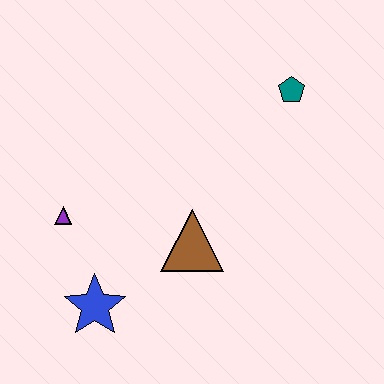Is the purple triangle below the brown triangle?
No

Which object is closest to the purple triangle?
The blue star is closest to the purple triangle.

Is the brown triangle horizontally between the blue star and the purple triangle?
No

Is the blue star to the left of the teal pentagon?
Yes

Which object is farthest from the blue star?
The teal pentagon is farthest from the blue star.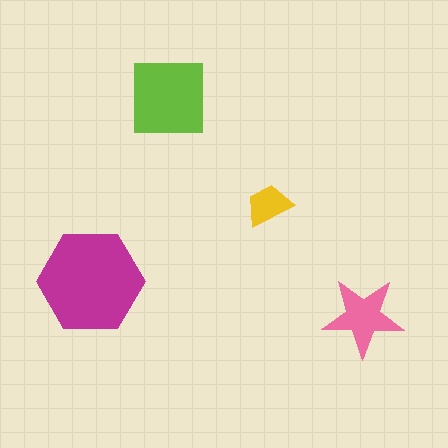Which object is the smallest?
The yellow trapezoid.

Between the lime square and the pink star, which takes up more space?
The lime square.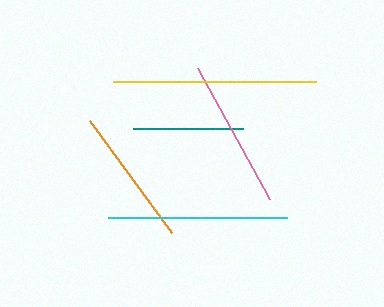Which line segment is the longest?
The yellow line is the longest at approximately 202 pixels.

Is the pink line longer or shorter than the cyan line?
The cyan line is longer than the pink line.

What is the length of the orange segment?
The orange segment is approximately 139 pixels long.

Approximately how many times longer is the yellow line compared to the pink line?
The yellow line is approximately 1.4 times the length of the pink line.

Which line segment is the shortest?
The teal line is the shortest at approximately 111 pixels.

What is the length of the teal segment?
The teal segment is approximately 111 pixels long.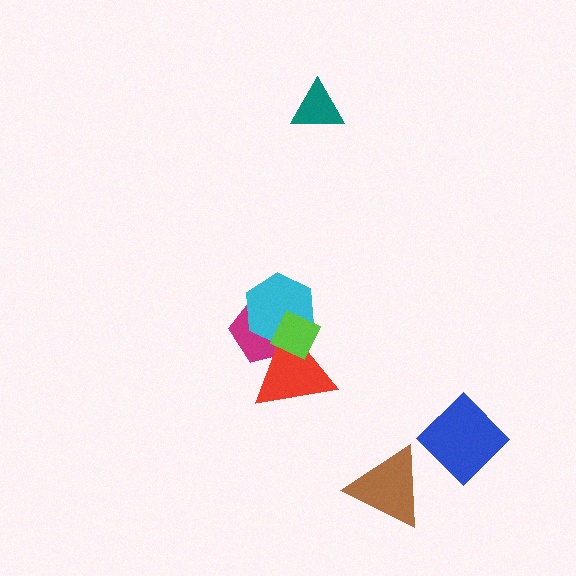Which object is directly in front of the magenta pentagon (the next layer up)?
The red triangle is directly in front of the magenta pentagon.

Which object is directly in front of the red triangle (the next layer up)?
The cyan hexagon is directly in front of the red triangle.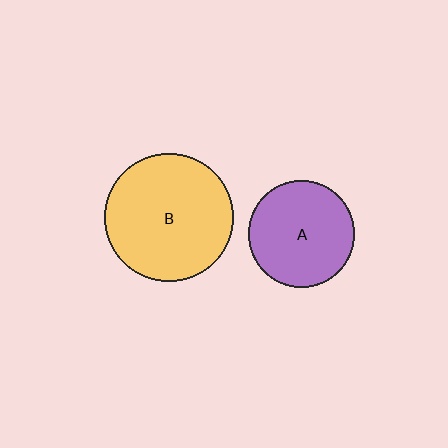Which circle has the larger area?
Circle B (yellow).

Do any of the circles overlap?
No, none of the circles overlap.